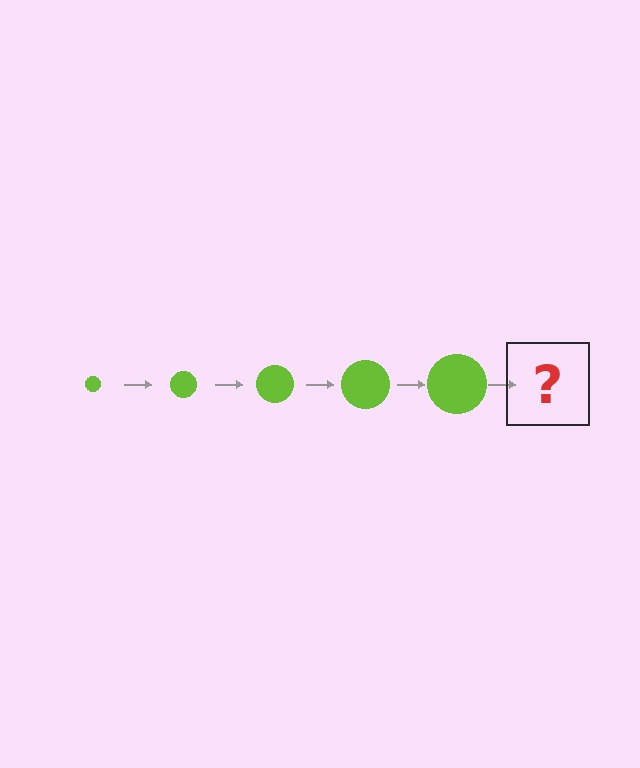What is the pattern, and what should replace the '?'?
The pattern is that the circle gets progressively larger each step. The '?' should be a lime circle, larger than the previous one.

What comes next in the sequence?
The next element should be a lime circle, larger than the previous one.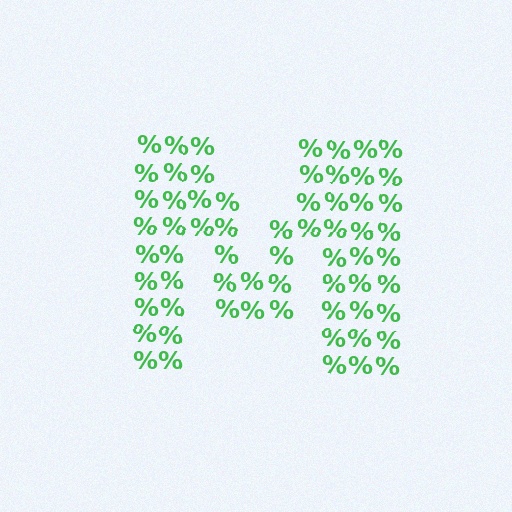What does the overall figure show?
The overall figure shows the letter M.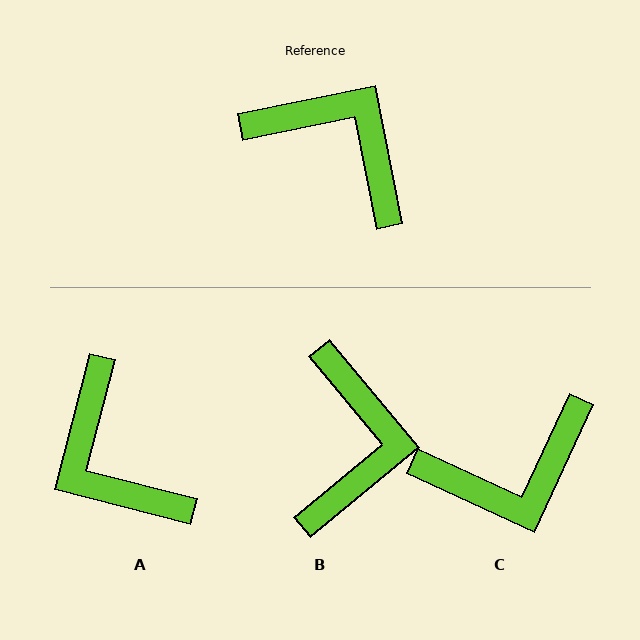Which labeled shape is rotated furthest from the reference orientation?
A, about 154 degrees away.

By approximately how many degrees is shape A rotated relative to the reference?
Approximately 154 degrees counter-clockwise.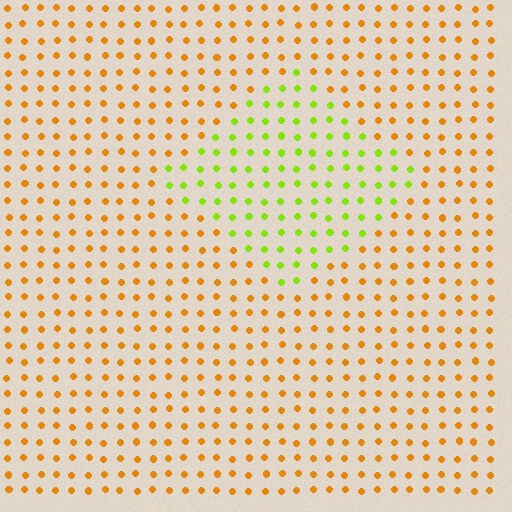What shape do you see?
I see a diamond.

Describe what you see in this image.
The image is filled with small orange elements in a uniform arrangement. A diamond-shaped region is visible where the elements are tinted to a slightly different hue, forming a subtle color boundary.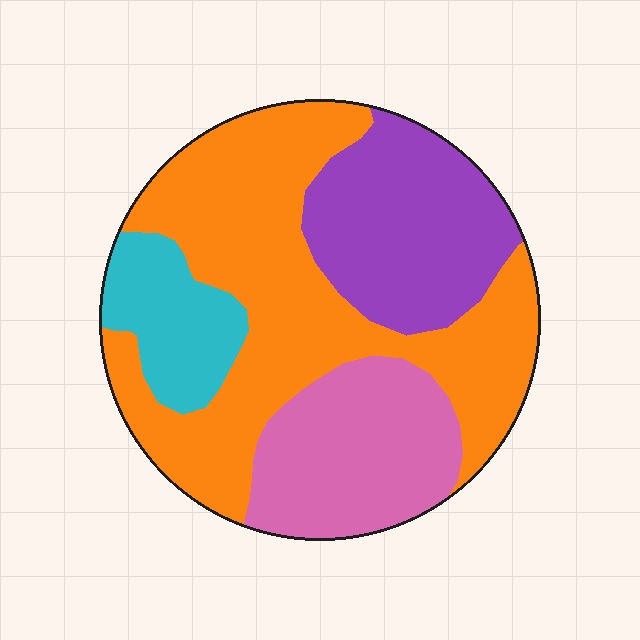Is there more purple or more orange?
Orange.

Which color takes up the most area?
Orange, at roughly 45%.